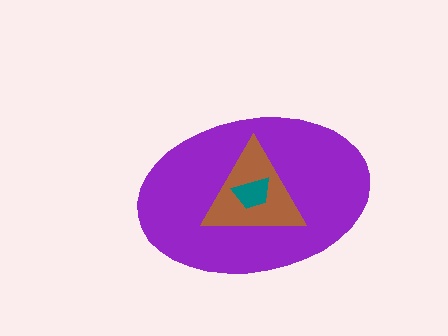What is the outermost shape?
The purple ellipse.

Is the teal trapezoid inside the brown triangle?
Yes.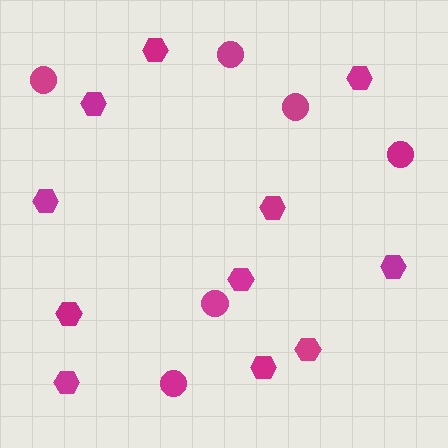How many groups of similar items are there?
There are 2 groups: one group of circles (6) and one group of hexagons (11).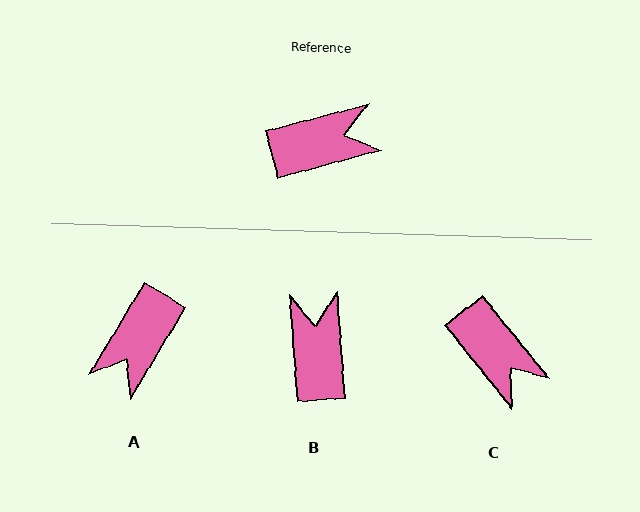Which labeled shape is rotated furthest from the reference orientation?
A, about 136 degrees away.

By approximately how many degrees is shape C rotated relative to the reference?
Approximately 66 degrees clockwise.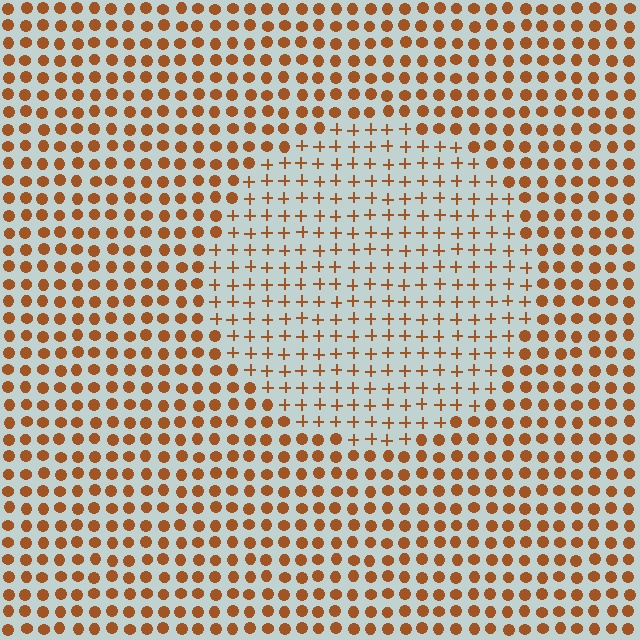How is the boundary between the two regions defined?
The boundary is defined by a change in element shape: plus signs inside vs. circles outside. All elements share the same color and spacing.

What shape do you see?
I see a circle.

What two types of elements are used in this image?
The image uses plus signs inside the circle region and circles outside it.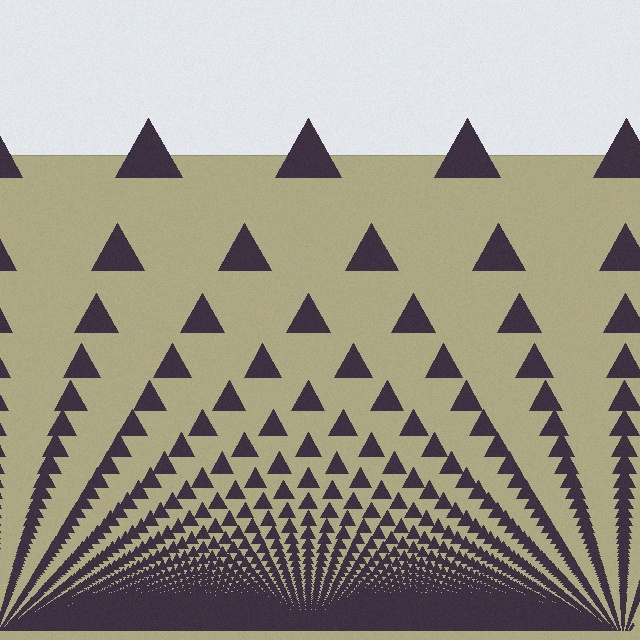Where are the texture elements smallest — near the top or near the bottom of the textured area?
Near the bottom.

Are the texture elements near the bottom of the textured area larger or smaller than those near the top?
Smaller. The gradient is inverted — elements near the bottom are smaller and denser.